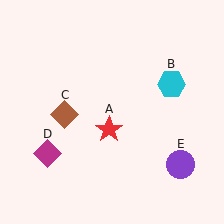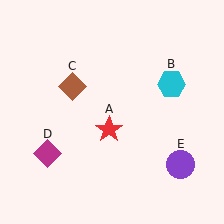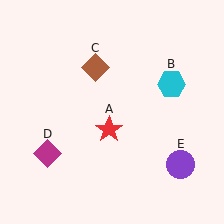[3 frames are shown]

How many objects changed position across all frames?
1 object changed position: brown diamond (object C).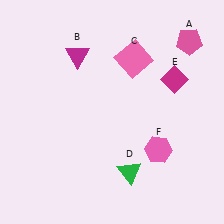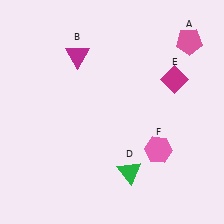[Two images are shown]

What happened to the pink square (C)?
The pink square (C) was removed in Image 2. It was in the top-right area of Image 1.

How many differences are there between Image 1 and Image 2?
There is 1 difference between the two images.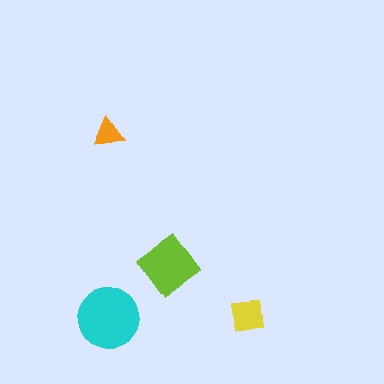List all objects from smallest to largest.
The orange triangle, the yellow square, the lime diamond, the cyan circle.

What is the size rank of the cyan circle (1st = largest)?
1st.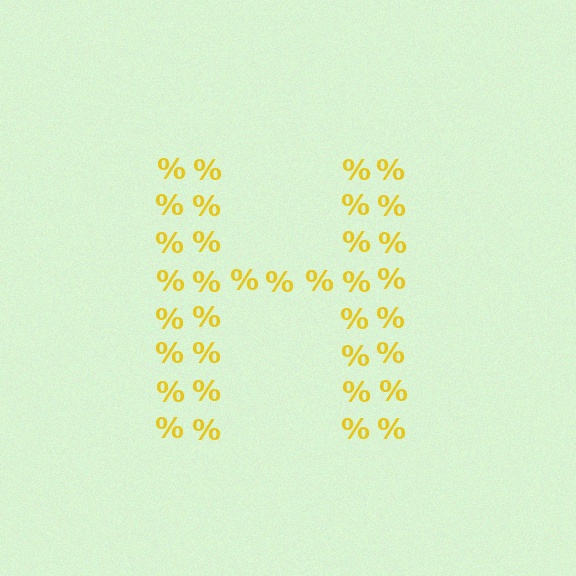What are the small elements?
The small elements are percent signs.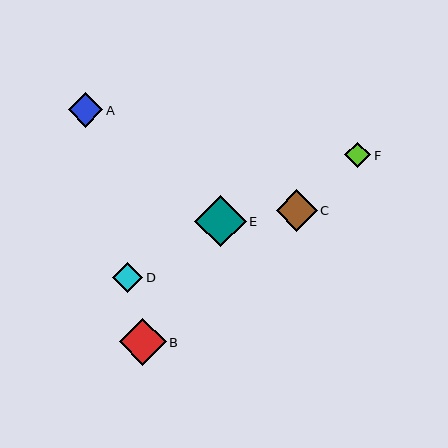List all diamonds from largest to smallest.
From largest to smallest: E, B, C, A, D, F.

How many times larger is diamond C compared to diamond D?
Diamond C is approximately 1.4 times the size of diamond D.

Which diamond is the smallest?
Diamond F is the smallest with a size of approximately 26 pixels.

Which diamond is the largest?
Diamond E is the largest with a size of approximately 52 pixels.